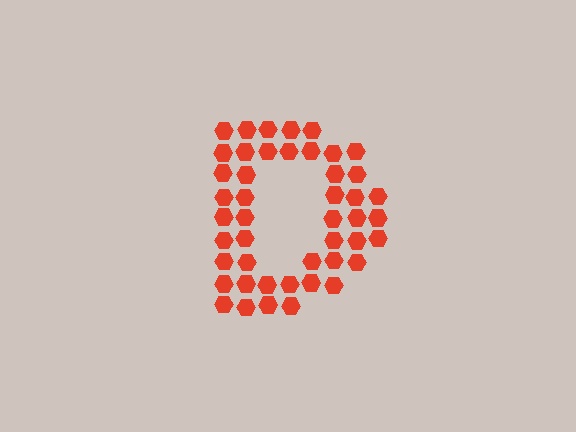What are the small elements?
The small elements are hexagons.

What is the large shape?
The large shape is the letter D.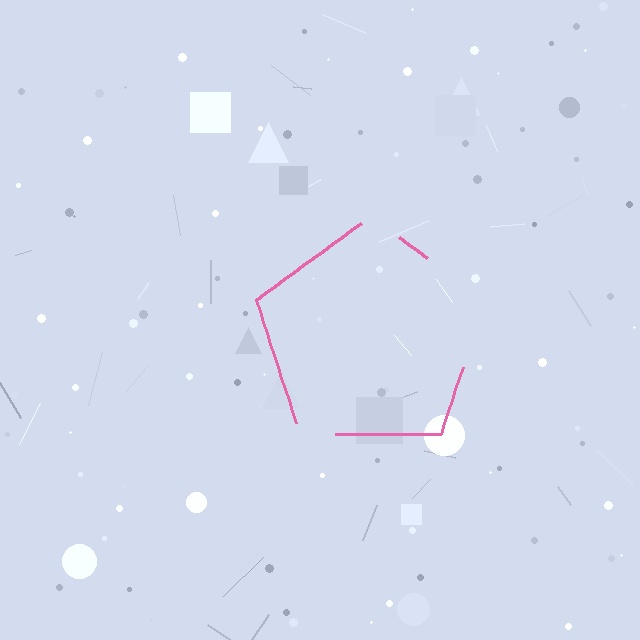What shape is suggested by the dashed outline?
The dashed outline suggests a pentagon.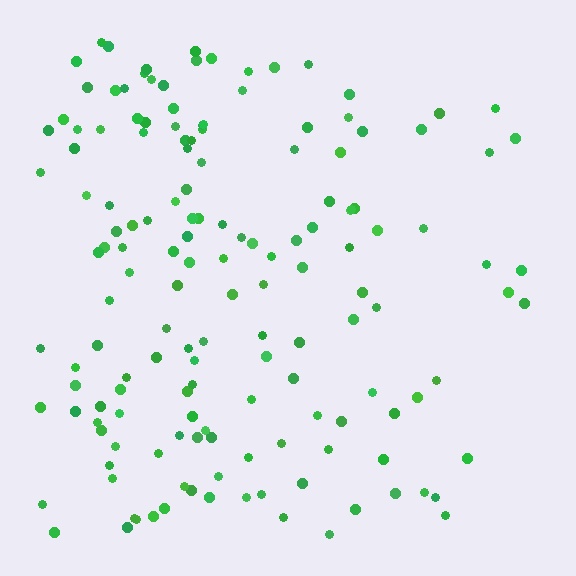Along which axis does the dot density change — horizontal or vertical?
Horizontal.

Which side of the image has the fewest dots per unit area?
The right.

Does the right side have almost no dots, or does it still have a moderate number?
Still a moderate number, just noticeably fewer than the left.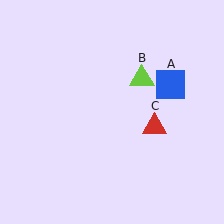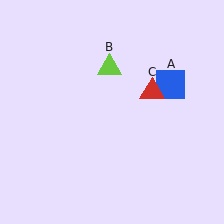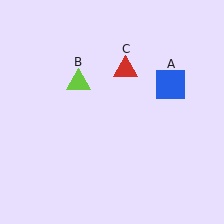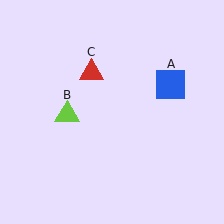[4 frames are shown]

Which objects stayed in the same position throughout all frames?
Blue square (object A) remained stationary.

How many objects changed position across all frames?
2 objects changed position: lime triangle (object B), red triangle (object C).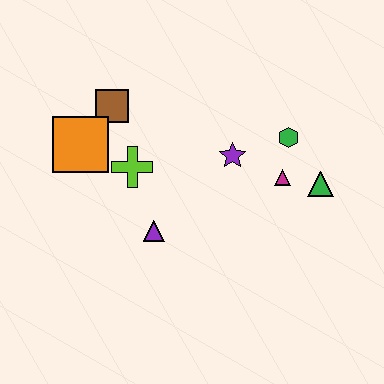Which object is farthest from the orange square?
The green triangle is farthest from the orange square.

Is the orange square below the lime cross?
No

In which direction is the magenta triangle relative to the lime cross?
The magenta triangle is to the right of the lime cross.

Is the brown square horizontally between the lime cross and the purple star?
No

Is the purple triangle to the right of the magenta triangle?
No